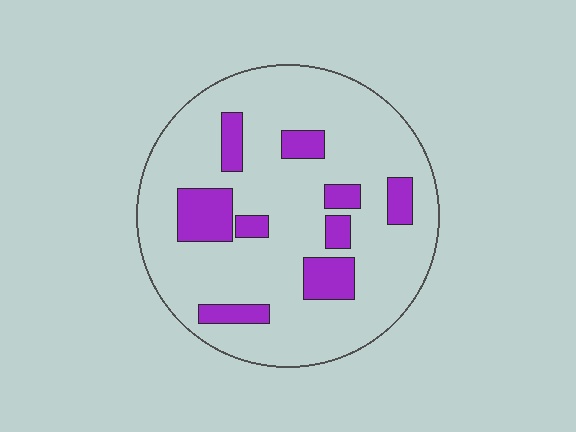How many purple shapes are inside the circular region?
9.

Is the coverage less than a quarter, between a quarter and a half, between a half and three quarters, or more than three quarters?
Less than a quarter.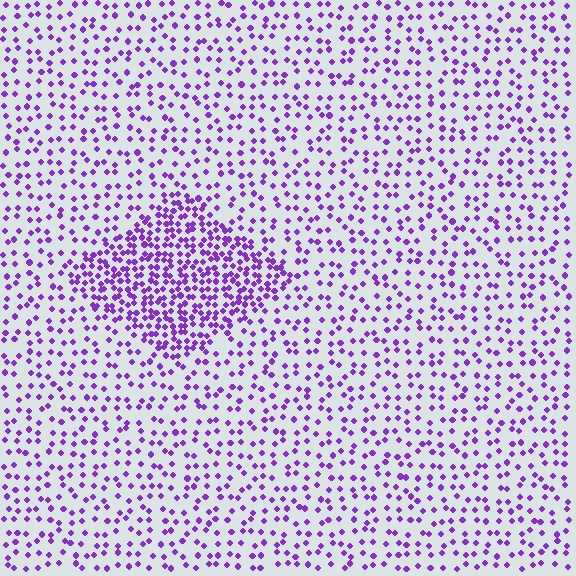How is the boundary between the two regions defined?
The boundary is defined by a change in element density (approximately 2.3x ratio). All elements are the same color, size, and shape.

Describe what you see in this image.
The image contains small purple elements arranged at two different densities. A diamond-shaped region is visible where the elements are more densely packed than the surrounding area.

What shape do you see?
I see a diamond.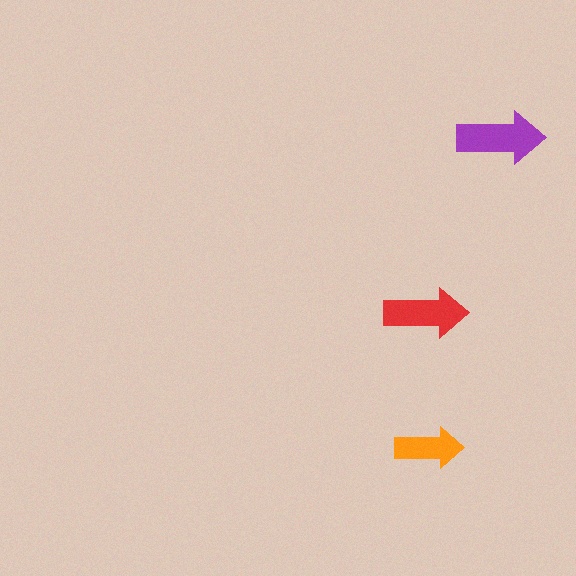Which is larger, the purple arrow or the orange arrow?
The purple one.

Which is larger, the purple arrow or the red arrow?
The purple one.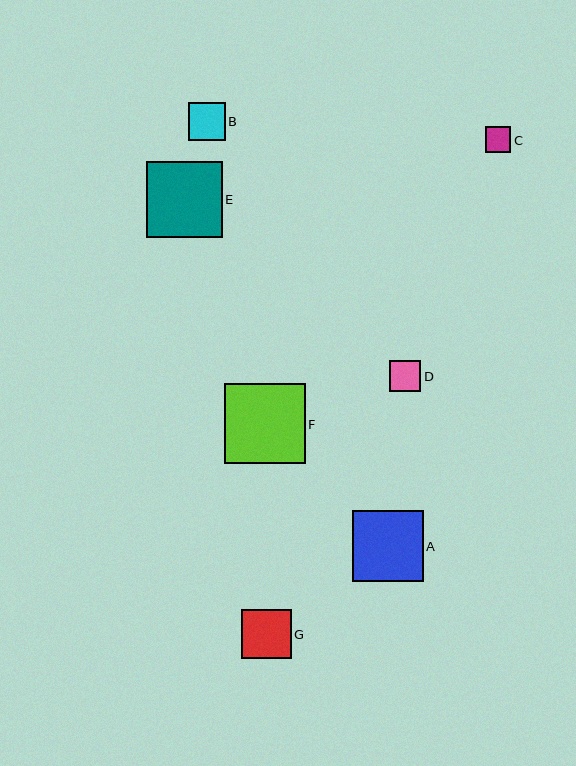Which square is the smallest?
Square C is the smallest with a size of approximately 25 pixels.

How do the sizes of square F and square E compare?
Square F and square E are approximately the same size.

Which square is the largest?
Square F is the largest with a size of approximately 80 pixels.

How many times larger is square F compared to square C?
Square F is approximately 3.2 times the size of square C.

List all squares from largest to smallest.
From largest to smallest: F, E, A, G, B, D, C.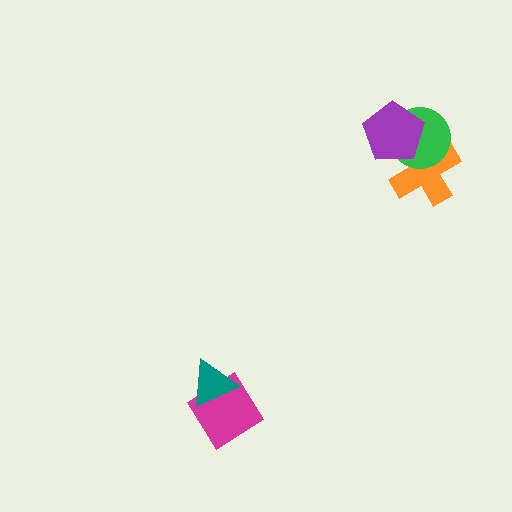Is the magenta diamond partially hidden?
Yes, it is partially covered by another shape.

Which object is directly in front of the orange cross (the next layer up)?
The green circle is directly in front of the orange cross.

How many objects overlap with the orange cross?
2 objects overlap with the orange cross.